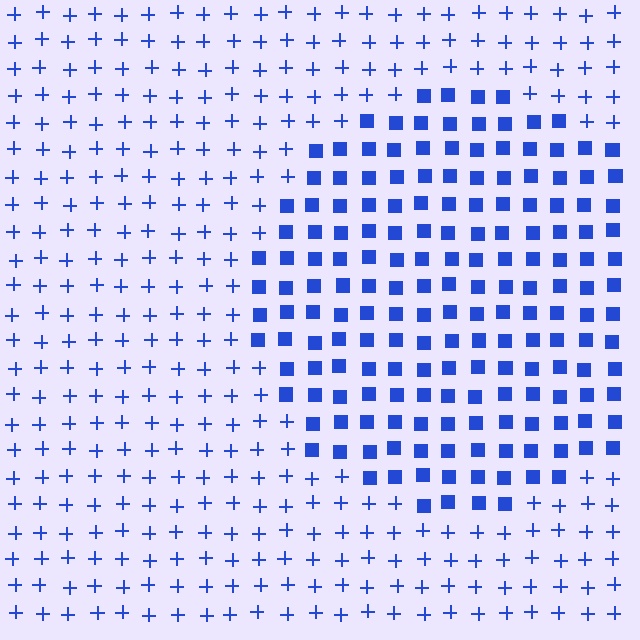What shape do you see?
I see a circle.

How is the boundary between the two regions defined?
The boundary is defined by a change in element shape: squares inside vs. plus signs outside. All elements share the same color and spacing.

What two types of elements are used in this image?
The image uses squares inside the circle region and plus signs outside it.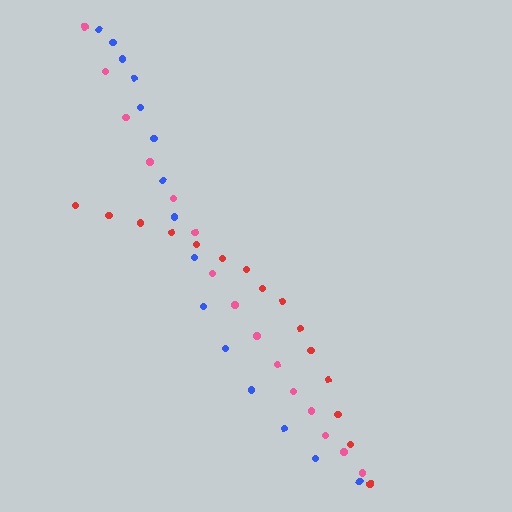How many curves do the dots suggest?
There are 3 distinct paths.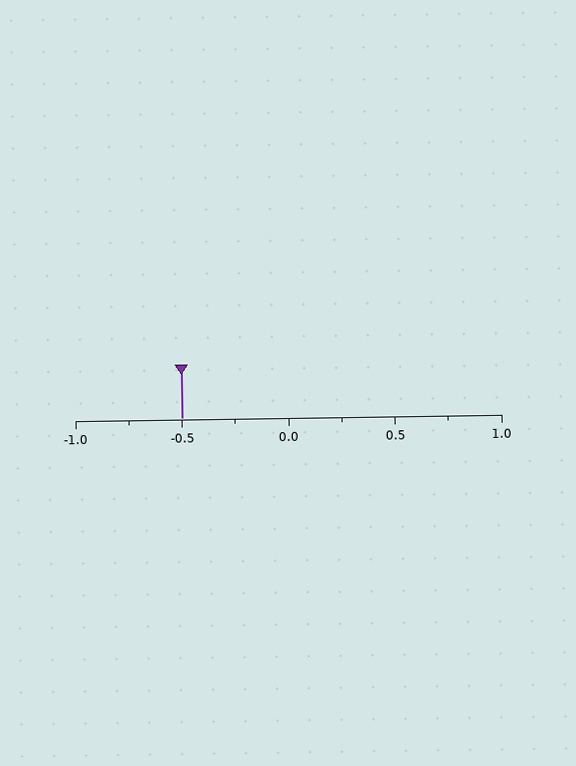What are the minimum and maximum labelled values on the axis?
The axis runs from -1.0 to 1.0.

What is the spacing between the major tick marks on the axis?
The major ticks are spaced 0.5 apart.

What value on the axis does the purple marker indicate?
The marker indicates approximately -0.5.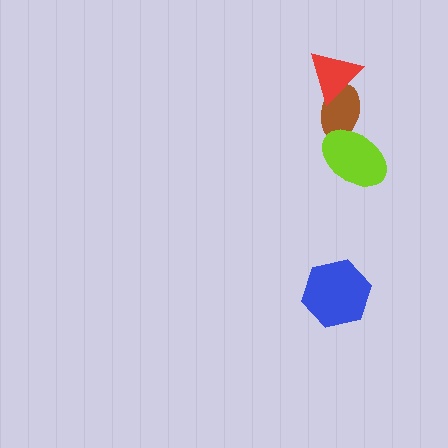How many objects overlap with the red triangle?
1 object overlaps with the red triangle.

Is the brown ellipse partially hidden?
Yes, it is partially covered by another shape.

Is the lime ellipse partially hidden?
No, no other shape covers it.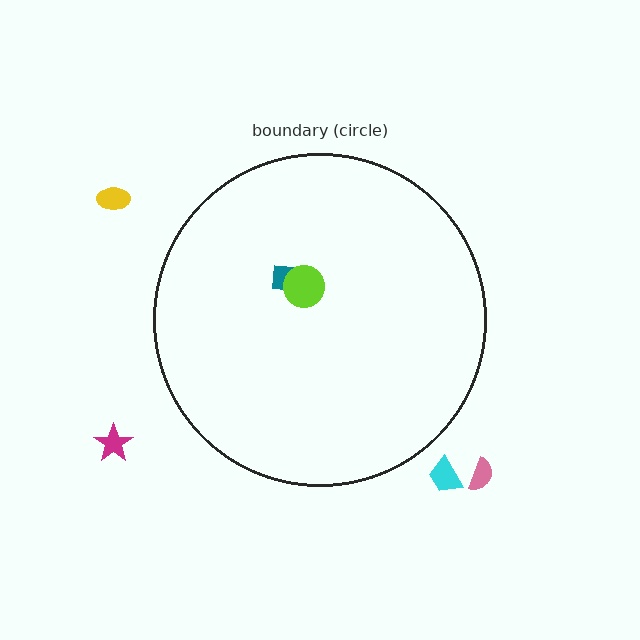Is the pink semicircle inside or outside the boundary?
Outside.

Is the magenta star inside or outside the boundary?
Outside.